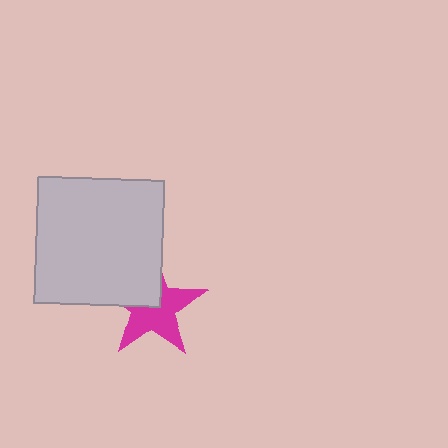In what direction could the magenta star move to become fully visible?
The magenta star could move toward the lower-right. That would shift it out from behind the light gray square entirely.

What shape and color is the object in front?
The object in front is a light gray square.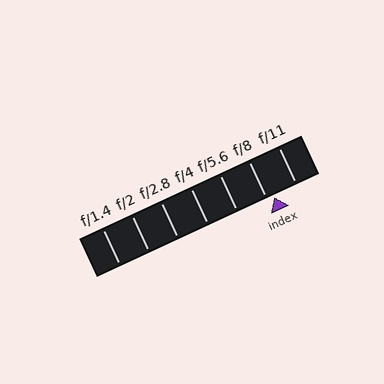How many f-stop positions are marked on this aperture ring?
There are 7 f-stop positions marked.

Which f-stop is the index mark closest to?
The index mark is closest to f/8.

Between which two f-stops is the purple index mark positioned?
The index mark is between f/8 and f/11.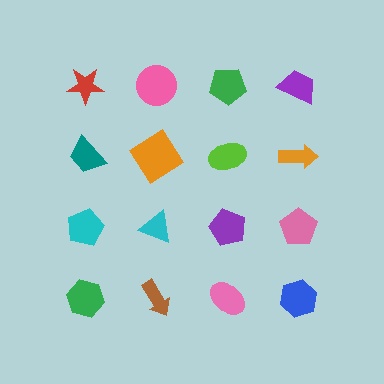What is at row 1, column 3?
A green pentagon.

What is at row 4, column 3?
A pink ellipse.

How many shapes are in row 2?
4 shapes.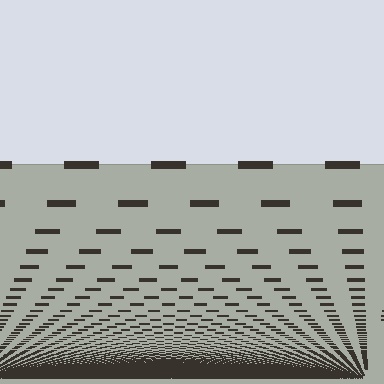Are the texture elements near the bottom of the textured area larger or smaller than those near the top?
Smaller. The gradient is inverted — elements near the bottom are smaller and denser.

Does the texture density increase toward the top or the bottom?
Density increases toward the bottom.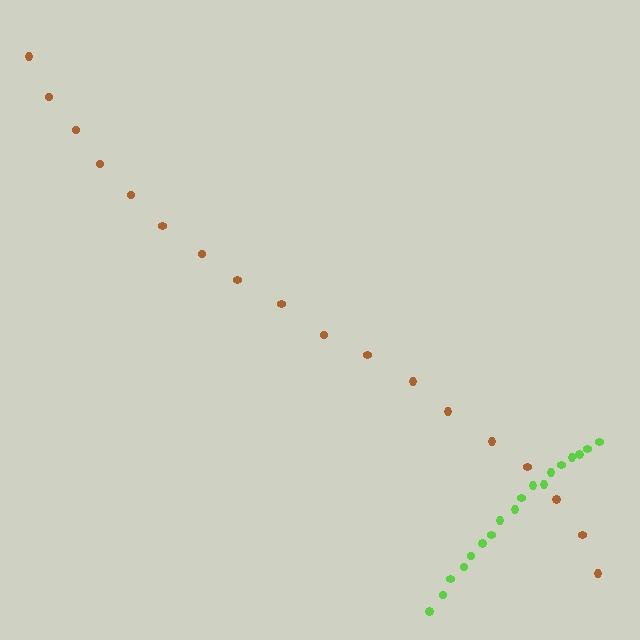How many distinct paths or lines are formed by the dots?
There are 2 distinct paths.